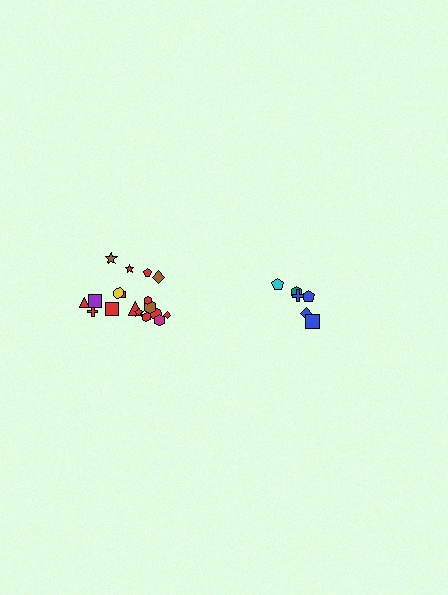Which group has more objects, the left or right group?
The left group.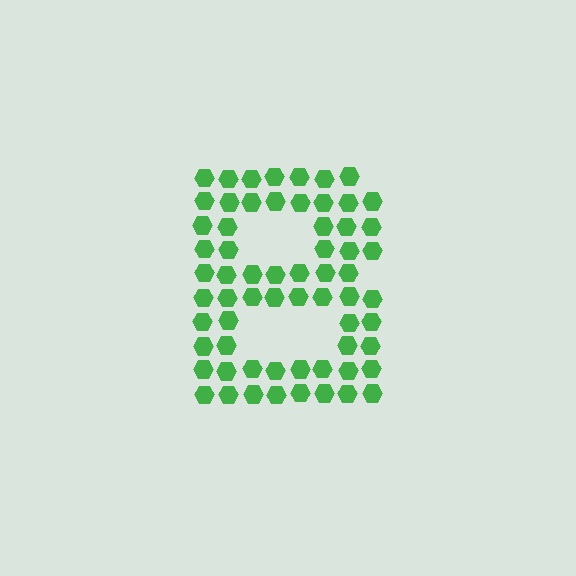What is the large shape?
The large shape is the letter B.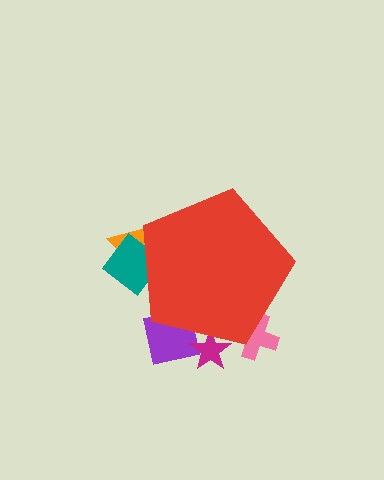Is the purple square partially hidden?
Yes, the purple square is partially hidden behind the red pentagon.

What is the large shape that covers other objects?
A red pentagon.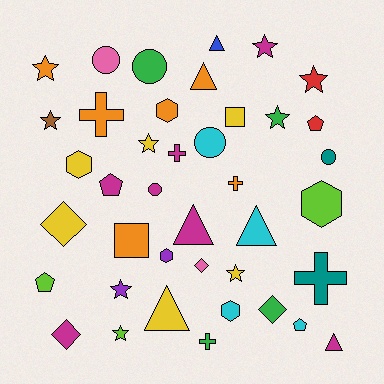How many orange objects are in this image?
There are 6 orange objects.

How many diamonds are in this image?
There are 4 diamonds.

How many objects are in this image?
There are 40 objects.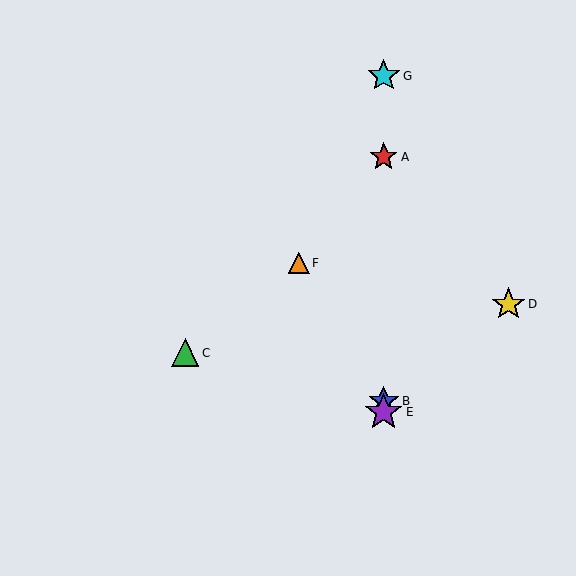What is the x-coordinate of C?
Object C is at x≈185.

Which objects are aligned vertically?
Objects A, B, E, G are aligned vertically.